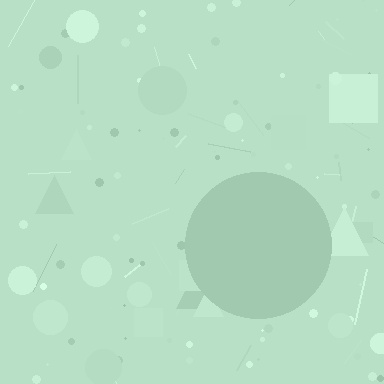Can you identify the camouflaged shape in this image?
The camouflaged shape is a circle.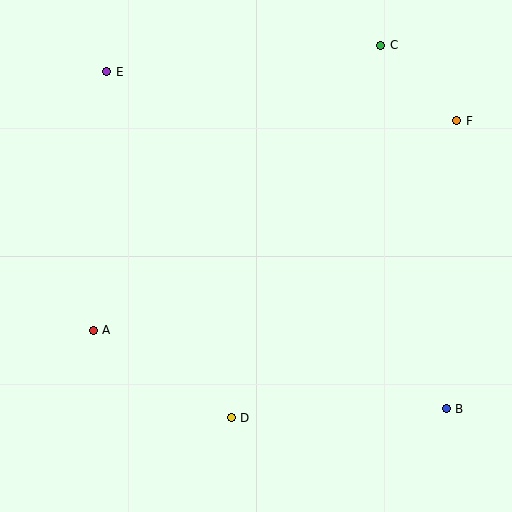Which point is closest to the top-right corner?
Point F is closest to the top-right corner.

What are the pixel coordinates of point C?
Point C is at (381, 45).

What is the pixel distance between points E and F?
The distance between E and F is 353 pixels.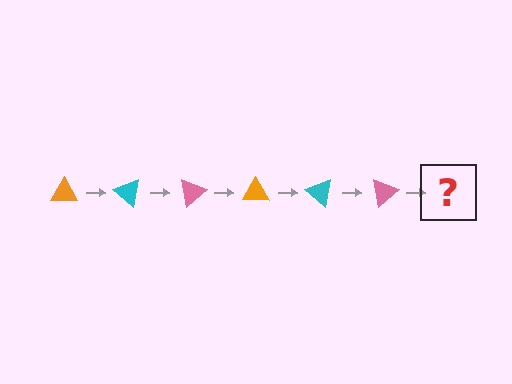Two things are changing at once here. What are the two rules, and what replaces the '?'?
The two rules are that it rotates 40 degrees each step and the color cycles through orange, cyan, and pink. The '?' should be an orange triangle, rotated 240 degrees from the start.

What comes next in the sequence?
The next element should be an orange triangle, rotated 240 degrees from the start.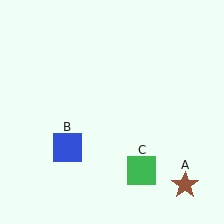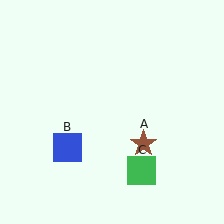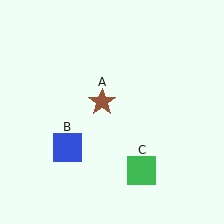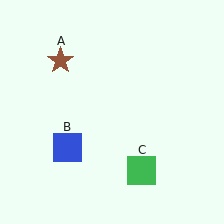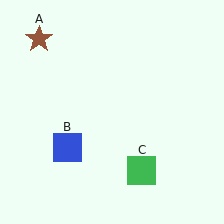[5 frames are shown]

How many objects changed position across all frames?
1 object changed position: brown star (object A).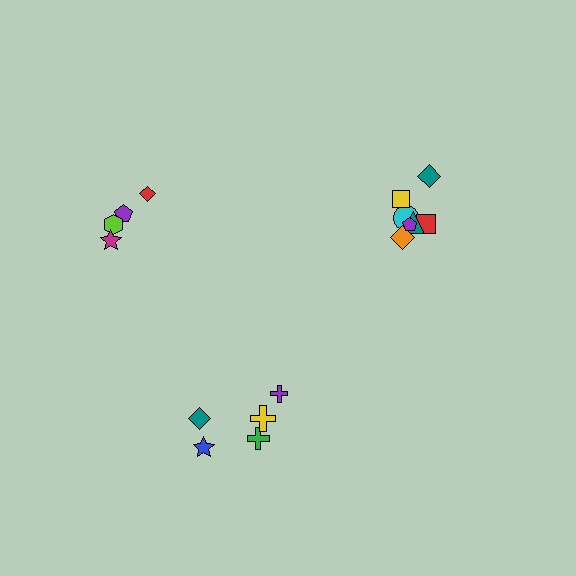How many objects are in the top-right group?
There are 7 objects.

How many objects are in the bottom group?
There are 5 objects.